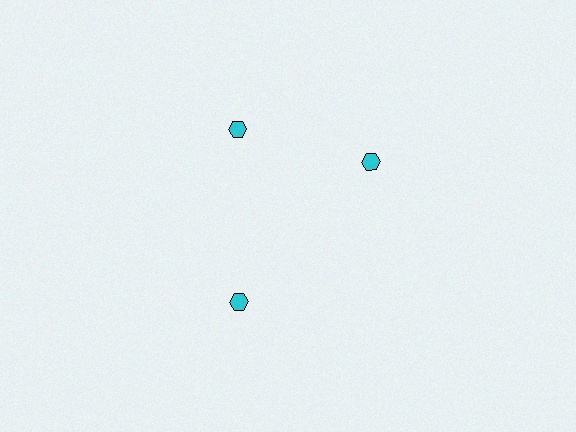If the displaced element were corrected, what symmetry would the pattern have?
It would have 3-fold rotational symmetry — the pattern would map onto itself every 120 degrees.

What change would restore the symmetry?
The symmetry would be restored by rotating it back into even spacing with its neighbors so that all 3 hexagons sit at equal angles and equal distance from the center.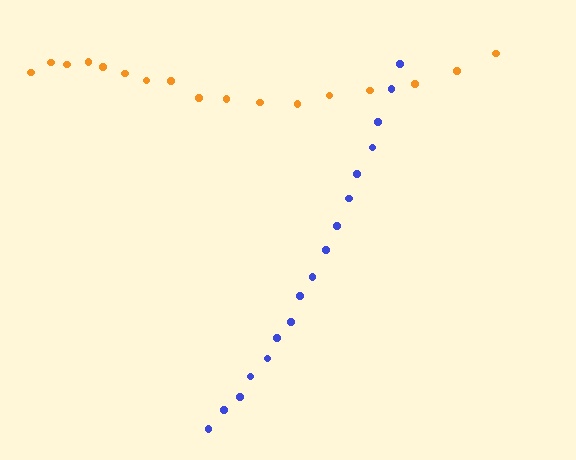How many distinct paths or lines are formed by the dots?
There are 2 distinct paths.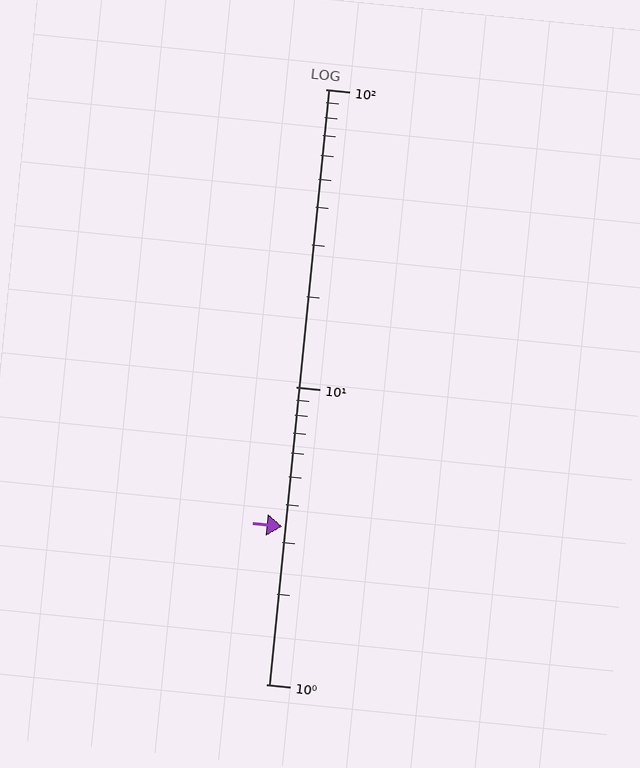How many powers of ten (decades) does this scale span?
The scale spans 2 decades, from 1 to 100.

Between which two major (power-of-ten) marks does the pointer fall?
The pointer is between 1 and 10.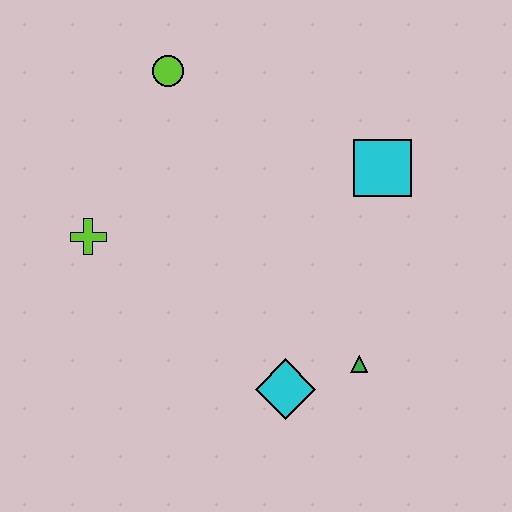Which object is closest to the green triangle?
The cyan diamond is closest to the green triangle.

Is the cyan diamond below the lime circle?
Yes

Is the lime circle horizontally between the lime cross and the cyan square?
Yes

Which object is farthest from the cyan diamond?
The lime circle is farthest from the cyan diamond.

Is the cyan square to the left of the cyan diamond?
No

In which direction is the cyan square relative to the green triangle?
The cyan square is above the green triangle.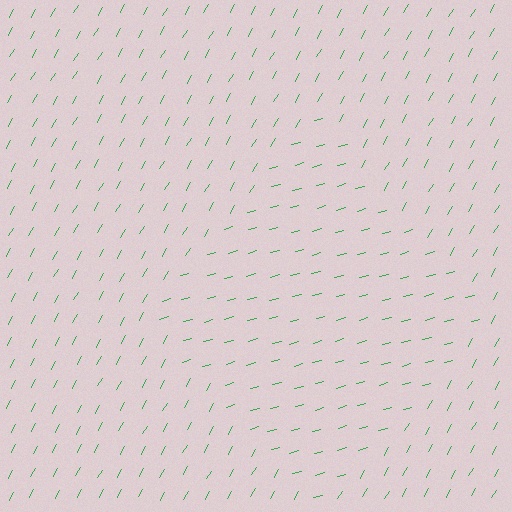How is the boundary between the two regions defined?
The boundary is defined purely by a change in line orientation (approximately 45 degrees difference). All lines are the same color and thickness.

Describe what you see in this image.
The image is filled with small green line segments. A diamond region in the image has lines oriented differently from the surrounding lines, creating a visible texture boundary.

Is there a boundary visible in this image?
Yes, there is a texture boundary formed by a change in line orientation.